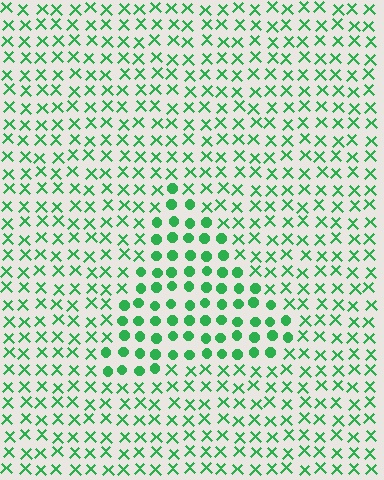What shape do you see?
I see a triangle.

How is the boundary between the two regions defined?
The boundary is defined by a change in element shape: circles inside vs. X marks outside. All elements share the same color and spacing.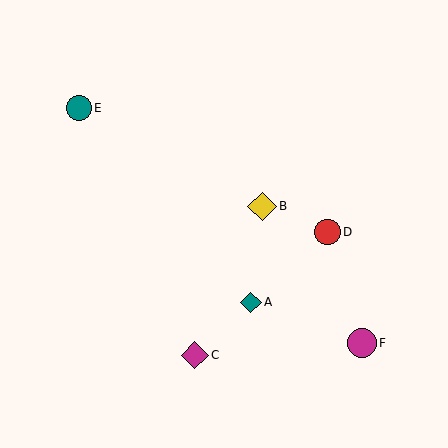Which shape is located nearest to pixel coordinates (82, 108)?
The teal circle (labeled E) at (79, 108) is nearest to that location.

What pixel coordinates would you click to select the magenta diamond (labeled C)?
Click at (195, 355) to select the magenta diamond C.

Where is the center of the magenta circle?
The center of the magenta circle is at (362, 343).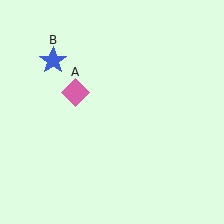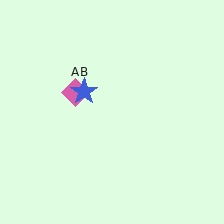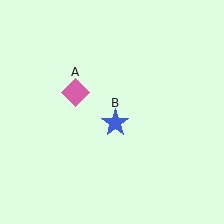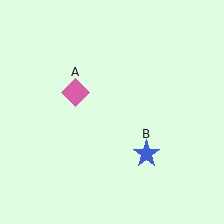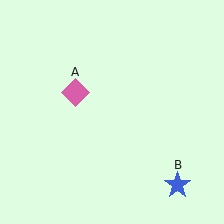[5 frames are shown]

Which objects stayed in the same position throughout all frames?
Pink diamond (object A) remained stationary.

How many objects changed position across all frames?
1 object changed position: blue star (object B).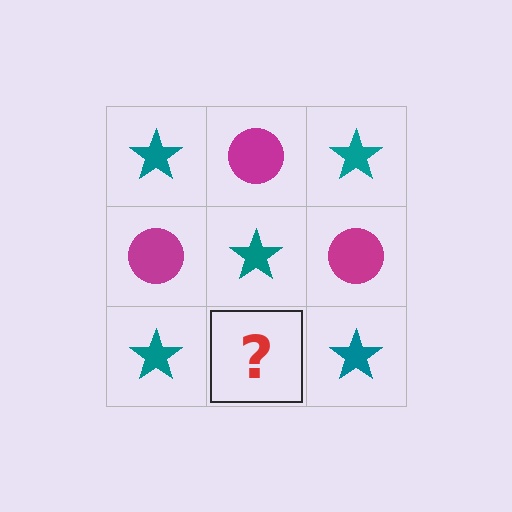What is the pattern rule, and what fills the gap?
The rule is that it alternates teal star and magenta circle in a checkerboard pattern. The gap should be filled with a magenta circle.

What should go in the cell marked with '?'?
The missing cell should contain a magenta circle.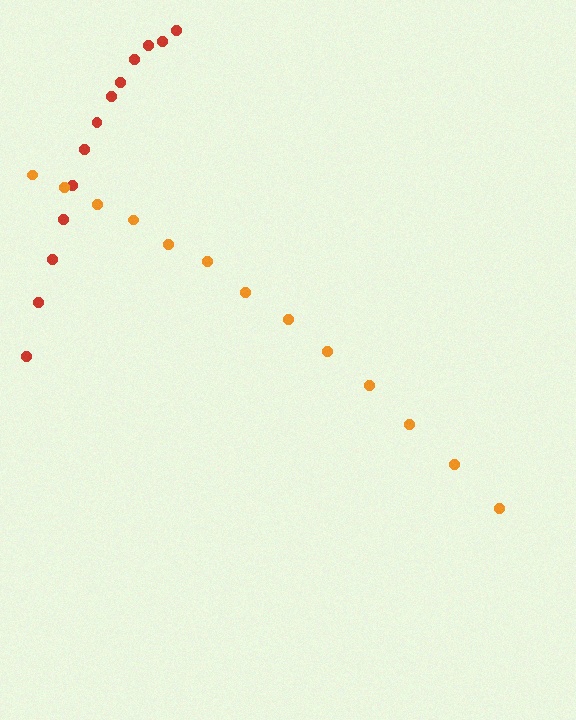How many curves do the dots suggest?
There are 2 distinct paths.